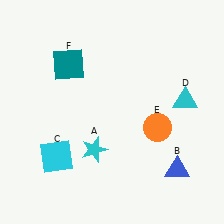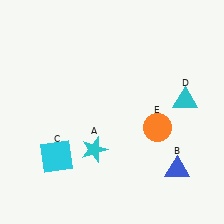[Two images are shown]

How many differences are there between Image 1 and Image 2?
There is 1 difference between the two images.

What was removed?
The teal square (F) was removed in Image 2.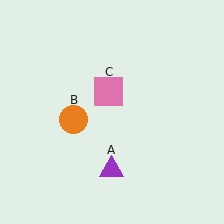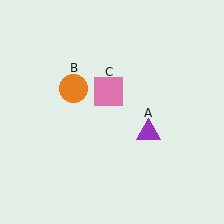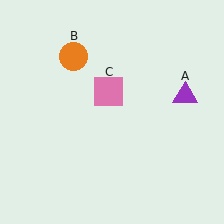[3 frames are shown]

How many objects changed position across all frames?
2 objects changed position: purple triangle (object A), orange circle (object B).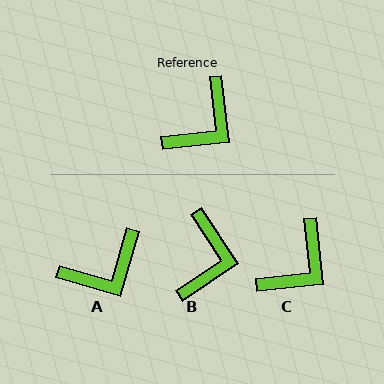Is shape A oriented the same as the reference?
No, it is off by about 22 degrees.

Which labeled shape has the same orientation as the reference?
C.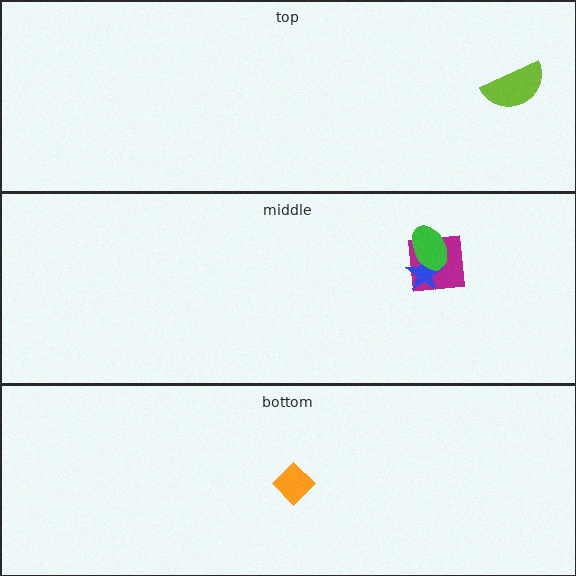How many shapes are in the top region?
1.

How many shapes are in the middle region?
3.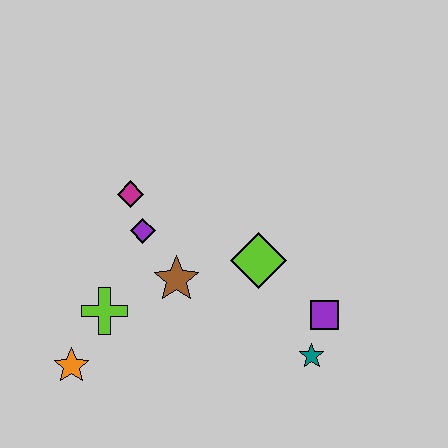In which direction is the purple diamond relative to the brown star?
The purple diamond is above the brown star.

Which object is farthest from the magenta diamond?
The teal star is farthest from the magenta diamond.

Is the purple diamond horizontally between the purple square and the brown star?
No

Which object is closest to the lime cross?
The orange star is closest to the lime cross.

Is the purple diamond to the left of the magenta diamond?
No